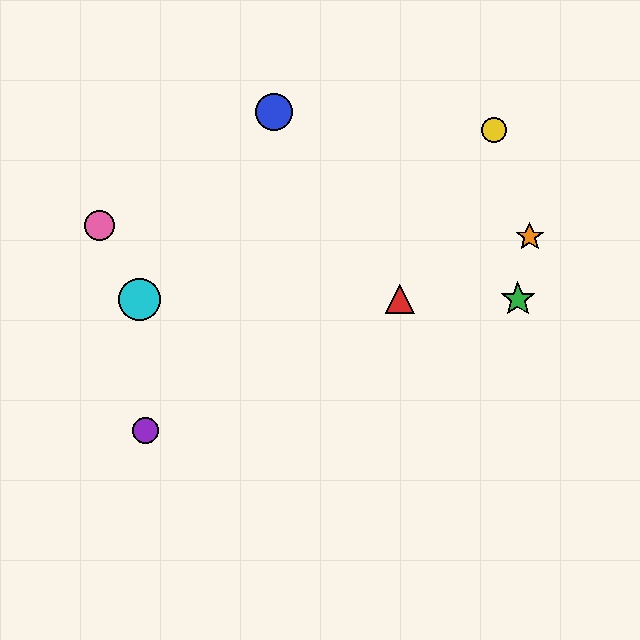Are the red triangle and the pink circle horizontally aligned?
No, the red triangle is at y≈299 and the pink circle is at y≈225.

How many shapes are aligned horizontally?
3 shapes (the red triangle, the green star, the cyan circle) are aligned horizontally.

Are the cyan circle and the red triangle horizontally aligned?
Yes, both are at y≈299.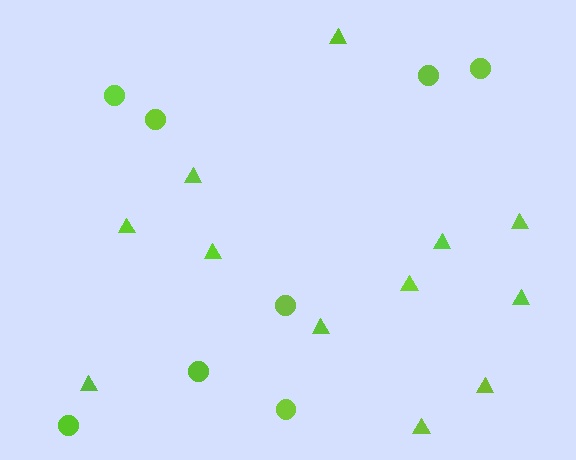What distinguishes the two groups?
There are 2 groups: one group of triangles (12) and one group of circles (8).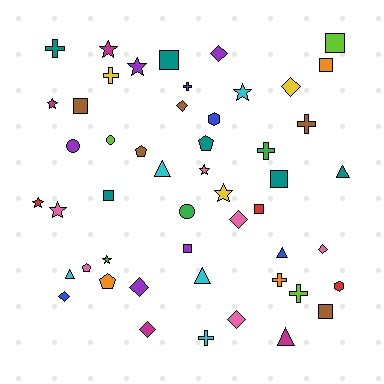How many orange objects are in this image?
There are 3 orange objects.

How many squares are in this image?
There are 9 squares.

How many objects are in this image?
There are 50 objects.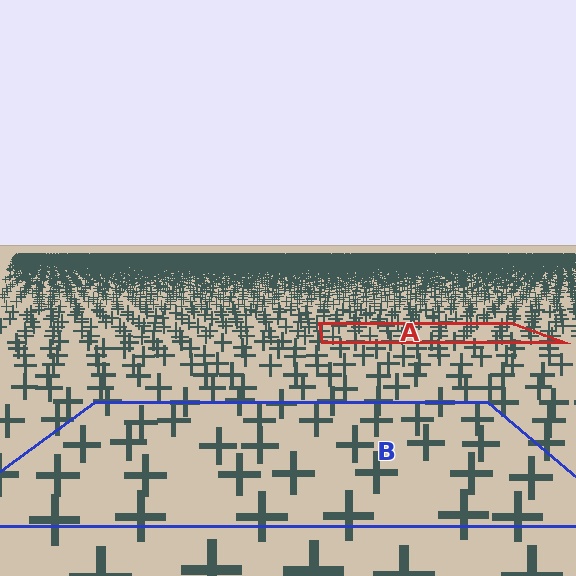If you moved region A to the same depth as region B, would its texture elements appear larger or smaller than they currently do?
They would appear larger. At a closer depth, the same texture elements are projected at a bigger on-screen size.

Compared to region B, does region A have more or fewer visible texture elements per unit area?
Region A has more texture elements per unit area — they are packed more densely because it is farther away.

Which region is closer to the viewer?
Region B is closer. The texture elements there are larger and more spread out.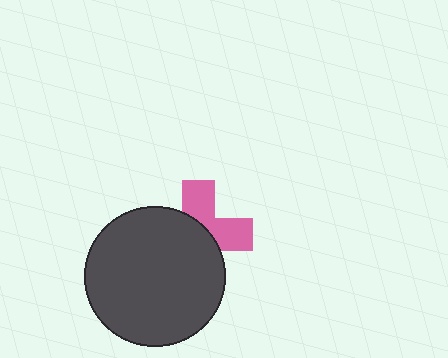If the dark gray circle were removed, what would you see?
You would see the complete pink cross.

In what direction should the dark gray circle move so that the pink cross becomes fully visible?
The dark gray circle should move toward the lower-left. That is the shortest direction to clear the overlap and leave the pink cross fully visible.